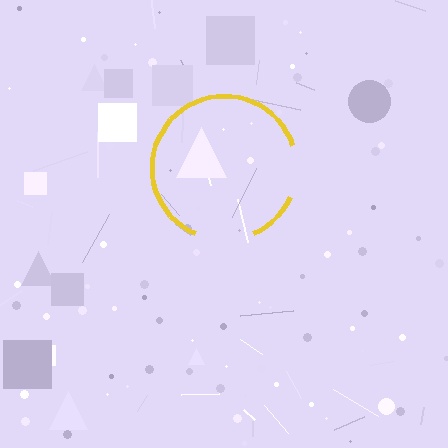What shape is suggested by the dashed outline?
The dashed outline suggests a circle.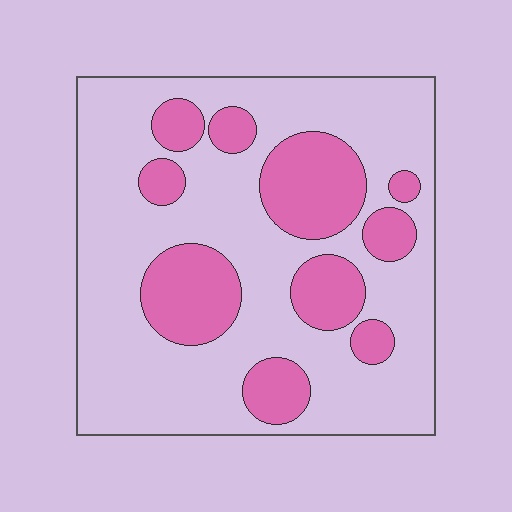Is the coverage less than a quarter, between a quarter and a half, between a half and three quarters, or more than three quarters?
Between a quarter and a half.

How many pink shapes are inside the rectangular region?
10.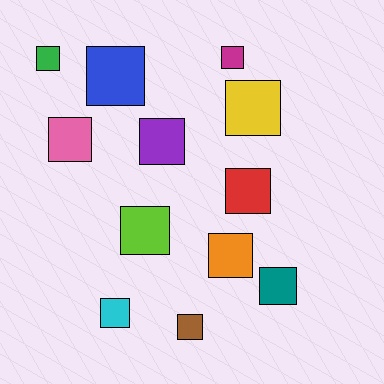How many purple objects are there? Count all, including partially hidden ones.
There is 1 purple object.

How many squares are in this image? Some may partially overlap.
There are 12 squares.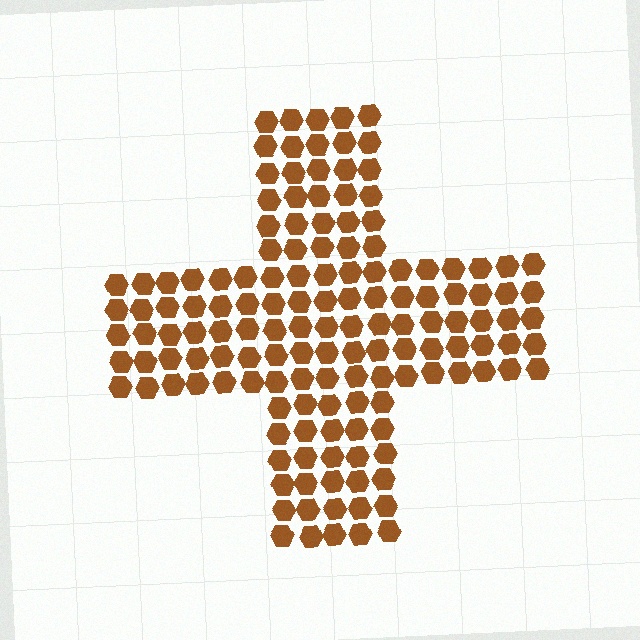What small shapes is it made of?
It is made of small hexagons.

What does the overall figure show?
The overall figure shows a cross.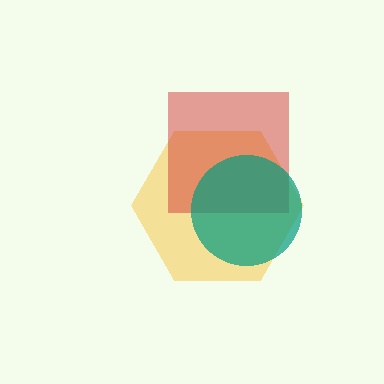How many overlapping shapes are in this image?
There are 3 overlapping shapes in the image.